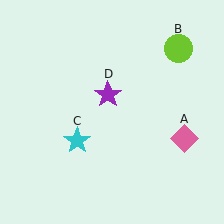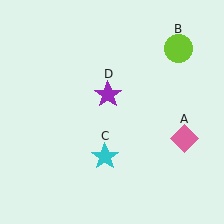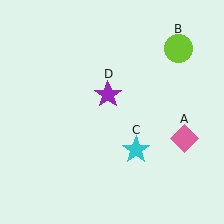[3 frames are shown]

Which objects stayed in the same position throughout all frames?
Pink diamond (object A) and lime circle (object B) and purple star (object D) remained stationary.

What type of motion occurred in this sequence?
The cyan star (object C) rotated counterclockwise around the center of the scene.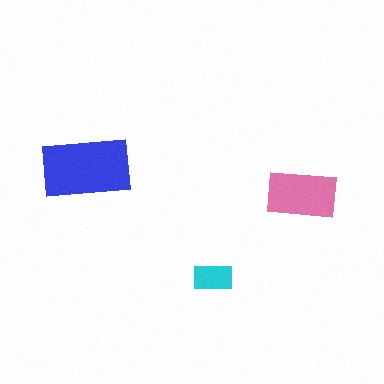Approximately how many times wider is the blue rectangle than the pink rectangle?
About 1.5 times wider.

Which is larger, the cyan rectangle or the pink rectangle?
The pink one.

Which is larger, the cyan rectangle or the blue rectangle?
The blue one.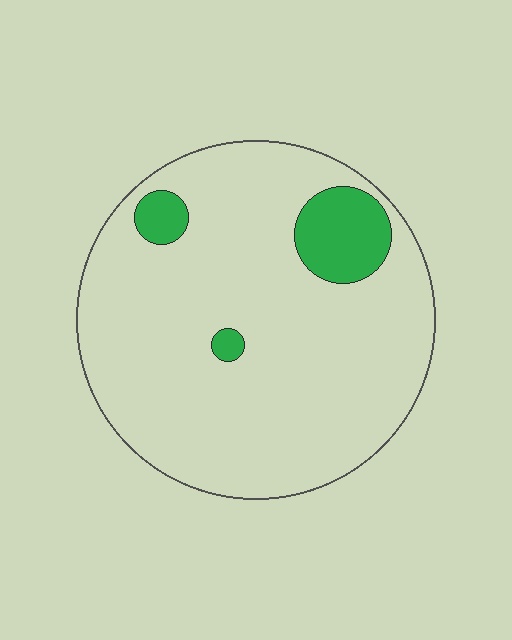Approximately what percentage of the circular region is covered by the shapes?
Approximately 10%.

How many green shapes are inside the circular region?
3.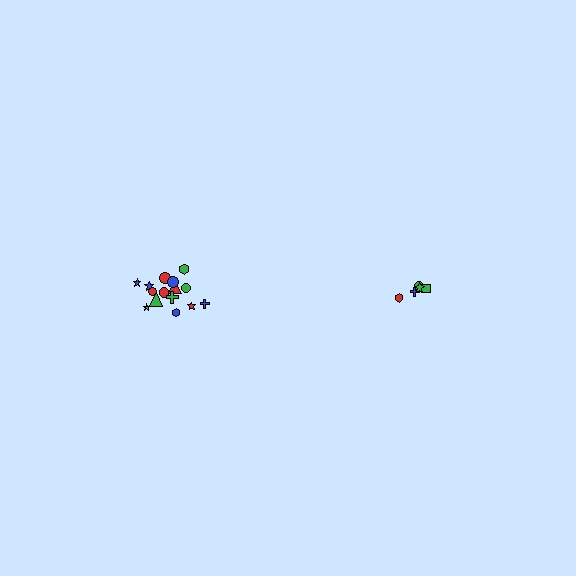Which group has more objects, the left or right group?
The left group.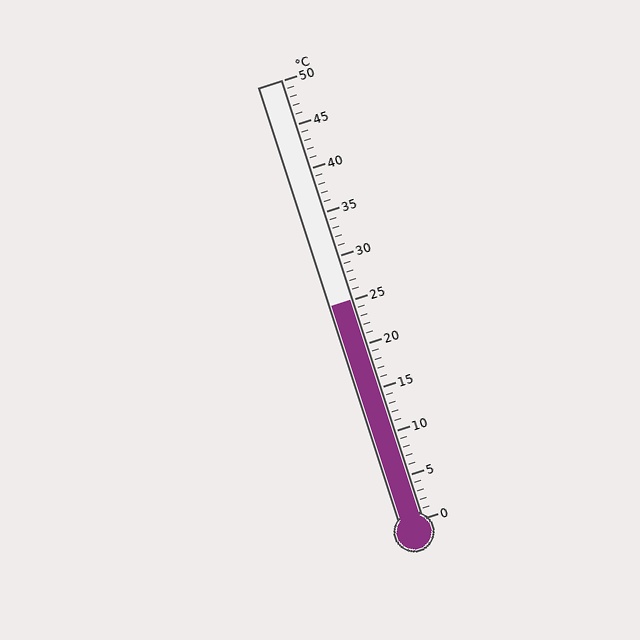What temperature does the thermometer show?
The thermometer shows approximately 25°C.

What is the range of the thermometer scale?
The thermometer scale ranges from 0°C to 50°C.